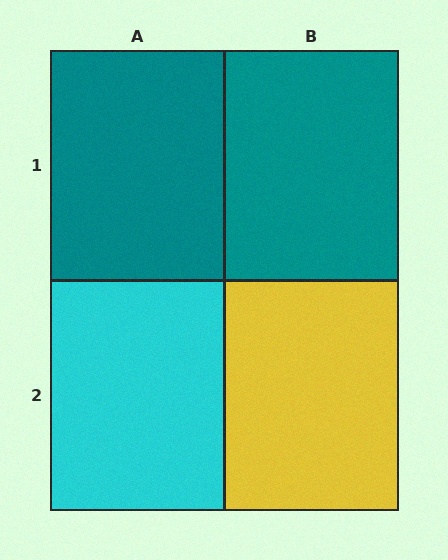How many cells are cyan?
1 cell is cyan.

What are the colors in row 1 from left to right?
Teal, teal.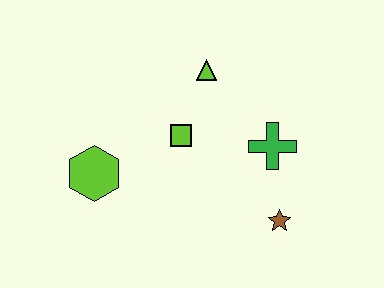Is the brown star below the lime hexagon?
Yes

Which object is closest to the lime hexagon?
The lime square is closest to the lime hexagon.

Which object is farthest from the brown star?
The lime hexagon is farthest from the brown star.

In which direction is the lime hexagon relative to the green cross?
The lime hexagon is to the left of the green cross.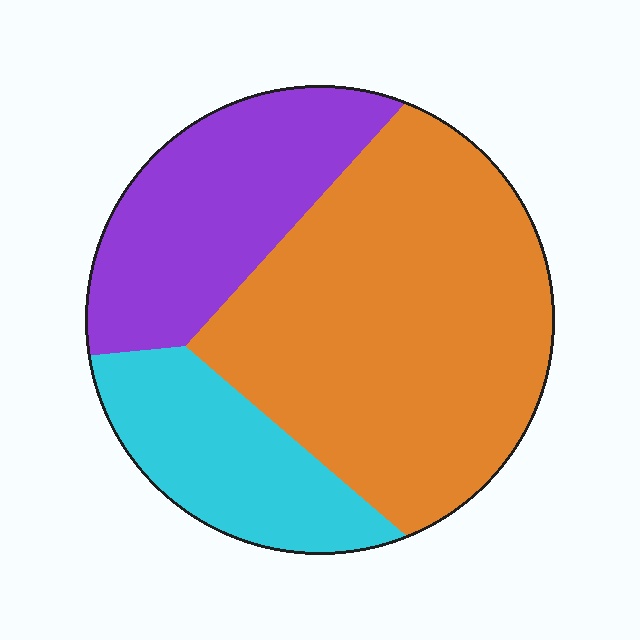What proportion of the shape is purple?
Purple takes up between a sixth and a third of the shape.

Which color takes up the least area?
Cyan, at roughly 20%.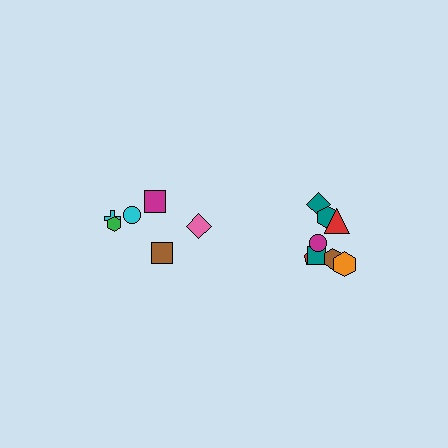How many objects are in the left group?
There are 6 objects.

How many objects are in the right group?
There are 8 objects.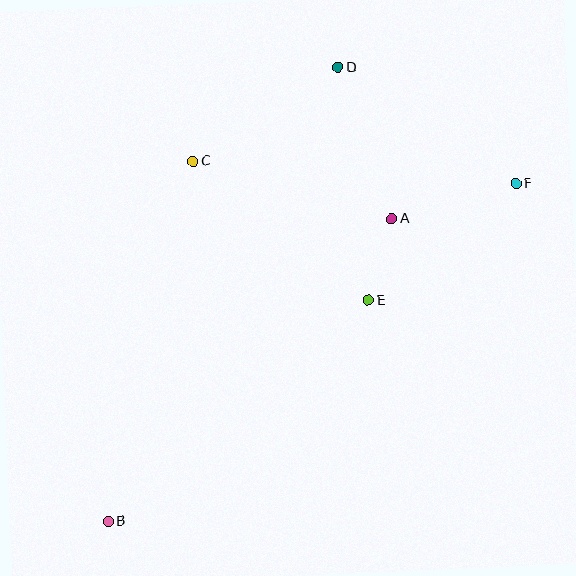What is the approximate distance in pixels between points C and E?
The distance between C and E is approximately 224 pixels.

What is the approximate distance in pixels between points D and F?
The distance between D and F is approximately 213 pixels.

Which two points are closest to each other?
Points A and E are closest to each other.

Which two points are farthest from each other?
Points B and F are farthest from each other.